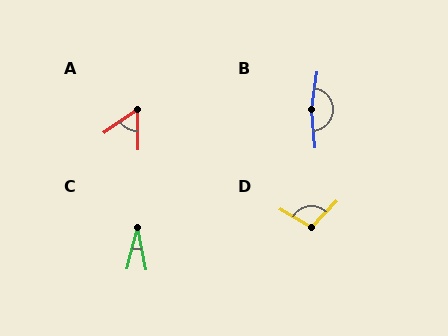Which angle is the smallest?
C, at approximately 26 degrees.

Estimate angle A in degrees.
Approximately 56 degrees.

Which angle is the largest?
B, at approximately 167 degrees.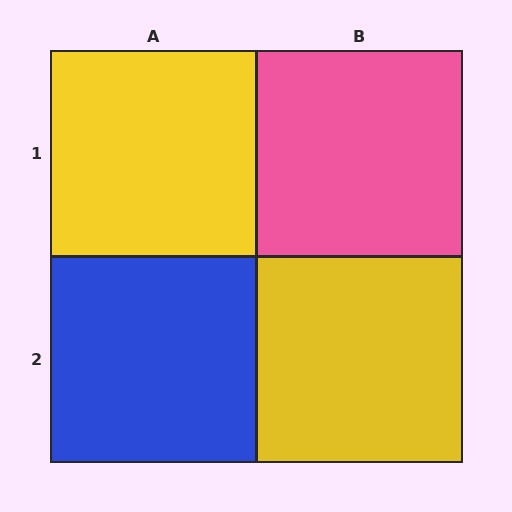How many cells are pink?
1 cell is pink.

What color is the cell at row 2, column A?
Blue.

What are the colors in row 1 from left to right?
Yellow, pink.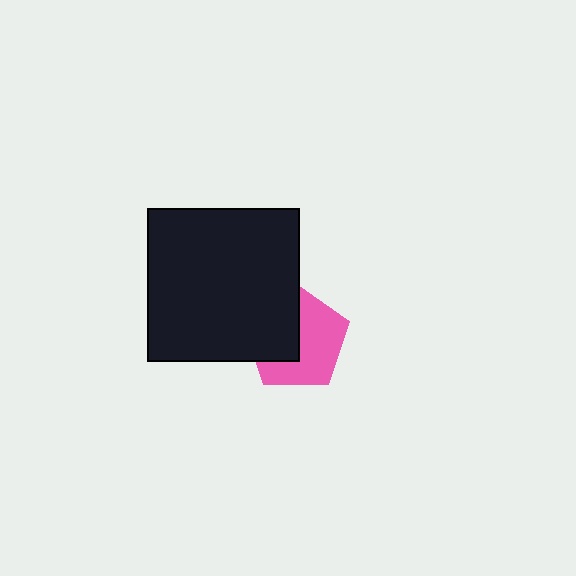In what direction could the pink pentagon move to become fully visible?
The pink pentagon could move right. That would shift it out from behind the black square entirely.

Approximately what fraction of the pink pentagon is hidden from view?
Roughly 42% of the pink pentagon is hidden behind the black square.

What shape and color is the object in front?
The object in front is a black square.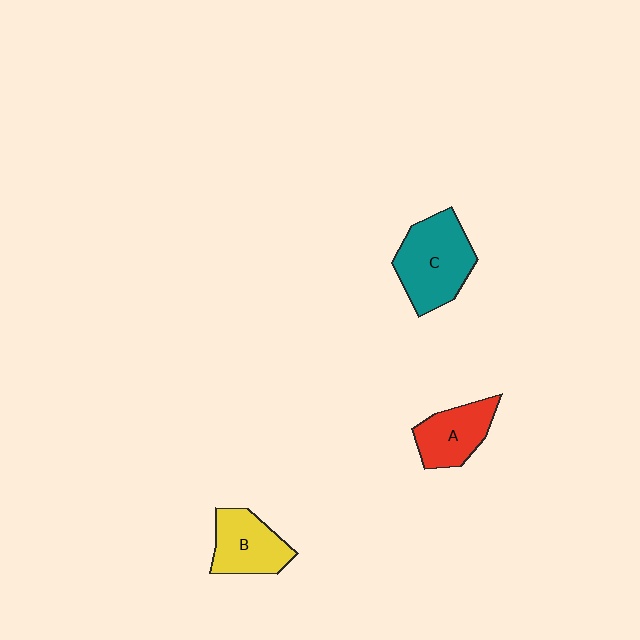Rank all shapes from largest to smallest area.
From largest to smallest: C (teal), B (yellow), A (red).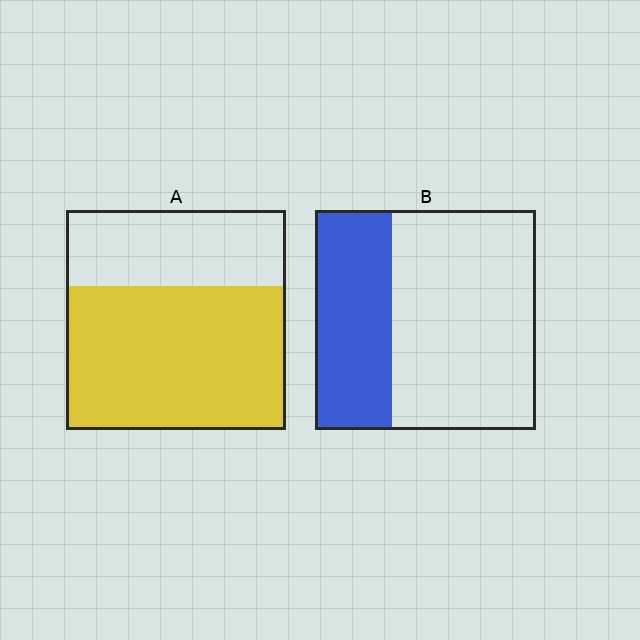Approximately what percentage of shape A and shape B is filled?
A is approximately 65% and B is approximately 35%.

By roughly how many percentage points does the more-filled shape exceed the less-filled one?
By roughly 30 percentage points (A over B).